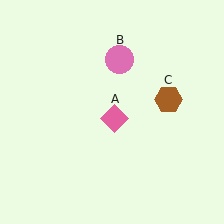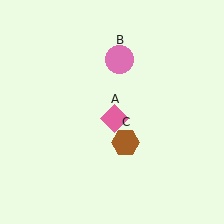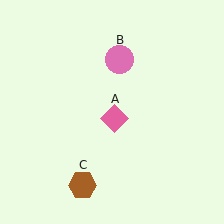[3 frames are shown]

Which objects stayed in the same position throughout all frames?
Pink diamond (object A) and pink circle (object B) remained stationary.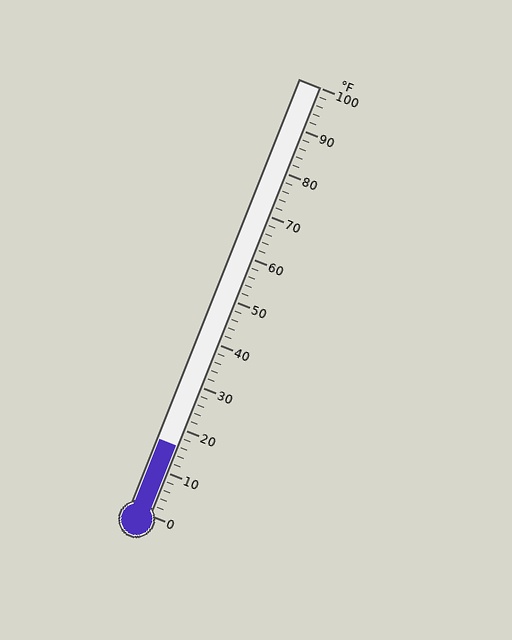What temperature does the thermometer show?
The thermometer shows approximately 16°F.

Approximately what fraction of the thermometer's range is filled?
The thermometer is filled to approximately 15% of its range.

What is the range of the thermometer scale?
The thermometer scale ranges from 0°F to 100°F.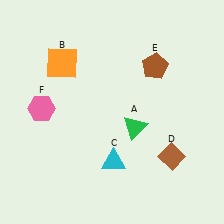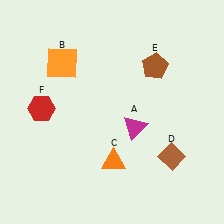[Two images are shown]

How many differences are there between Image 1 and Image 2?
There are 3 differences between the two images.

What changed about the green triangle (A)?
In Image 1, A is green. In Image 2, it changed to magenta.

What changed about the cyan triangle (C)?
In Image 1, C is cyan. In Image 2, it changed to orange.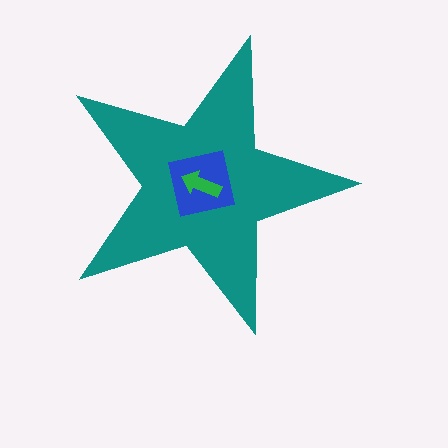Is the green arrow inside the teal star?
Yes.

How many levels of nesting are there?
3.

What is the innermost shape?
The green arrow.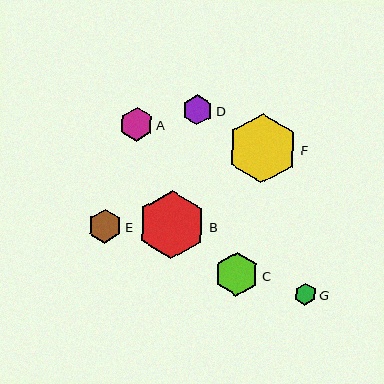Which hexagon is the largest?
Hexagon F is the largest with a size of approximately 70 pixels.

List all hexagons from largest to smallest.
From largest to smallest: F, B, C, A, E, D, G.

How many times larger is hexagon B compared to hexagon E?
Hexagon B is approximately 2.0 times the size of hexagon E.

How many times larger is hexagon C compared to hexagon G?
Hexagon C is approximately 2.0 times the size of hexagon G.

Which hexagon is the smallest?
Hexagon G is the smallest with a size of approximately 22 pixels.